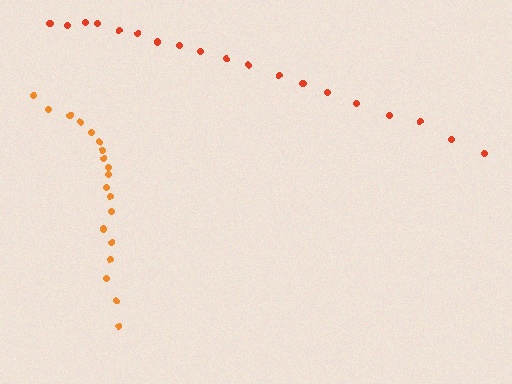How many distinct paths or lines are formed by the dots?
There are 2 distinct paths.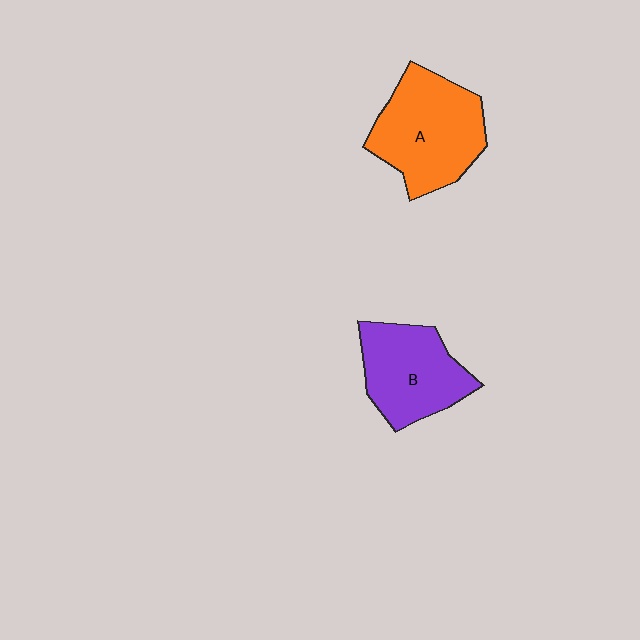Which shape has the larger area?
Shape A (orange).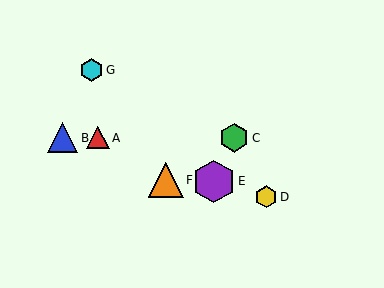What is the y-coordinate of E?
Object E is at y≈182.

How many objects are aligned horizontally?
3 objects (A, B, C) are aligned horizontally.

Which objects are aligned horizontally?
Objects A, B, C are aligned horizontally.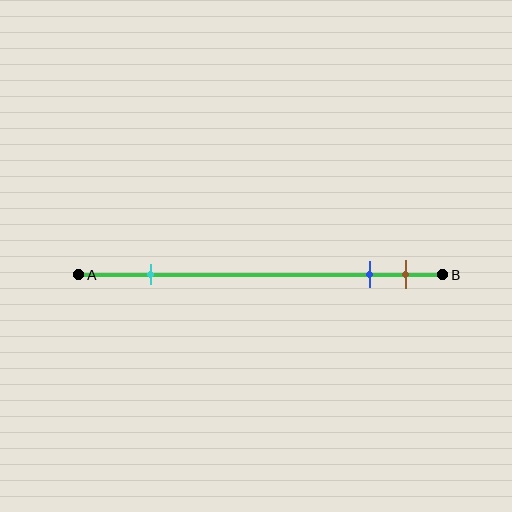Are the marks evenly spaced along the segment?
No, the marks are not evenly spaced.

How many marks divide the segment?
There are 3 marks dividing the segment.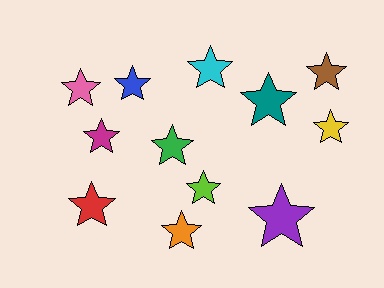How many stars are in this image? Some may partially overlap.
There are 12 stars.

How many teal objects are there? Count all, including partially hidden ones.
There is 1 teal object.